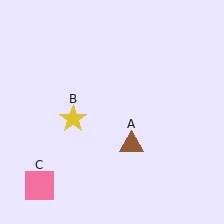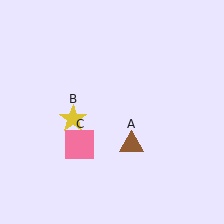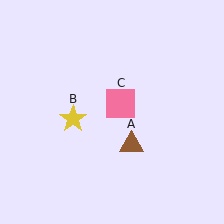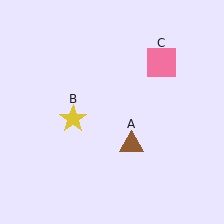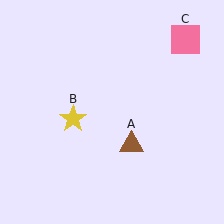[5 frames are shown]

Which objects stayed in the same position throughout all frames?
Brown triangle (object A) and yellow star (object B) remained stationary.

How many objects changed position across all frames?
1 object changed position: pink square (object C).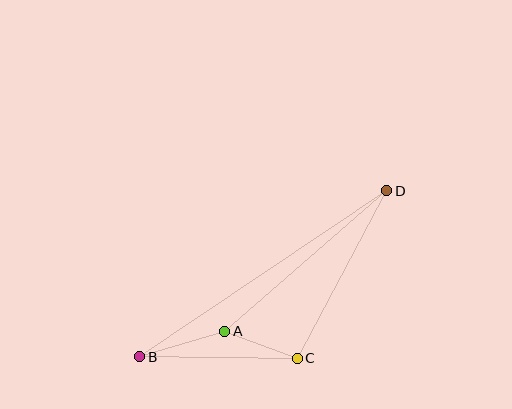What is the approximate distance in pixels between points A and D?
The distance between A and D is approximately 215 pixels.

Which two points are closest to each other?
Points A and C are closest to each other.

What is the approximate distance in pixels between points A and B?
The distance between A and B is approximately 89 pixels.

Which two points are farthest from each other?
Points B and D are farthest from each other.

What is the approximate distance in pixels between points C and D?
The distance between C and D is approximately 190 pixels.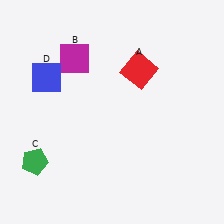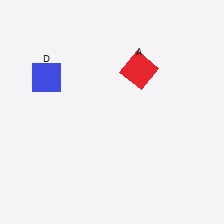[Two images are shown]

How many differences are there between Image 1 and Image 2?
There are 2 differences between the two images.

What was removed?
The green pentagon (C), the magenta square (B) were removed in Image 2.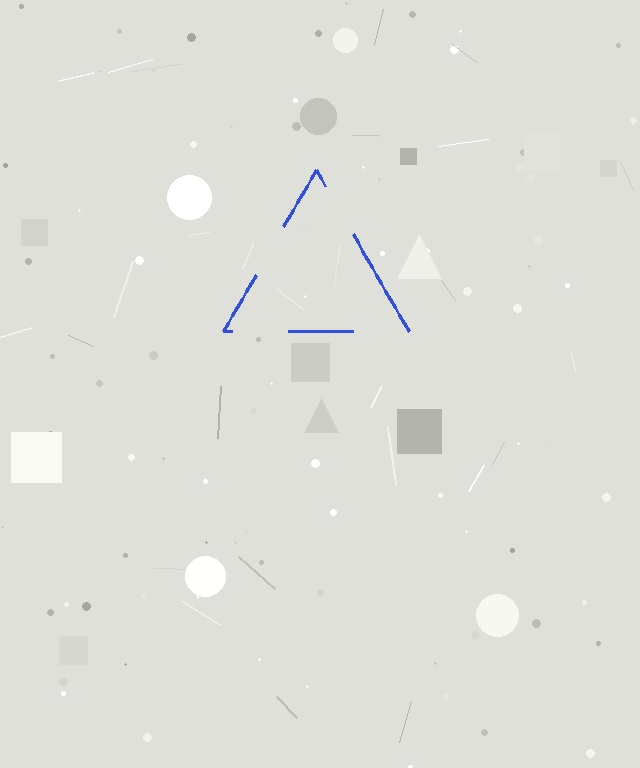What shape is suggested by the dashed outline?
The dashed outline suggests a triangle.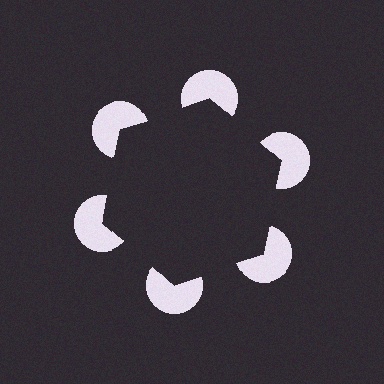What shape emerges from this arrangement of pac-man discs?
An illusory hexagon — its edges are inferred from the aligned wedge cuts in the pac-man discs, not physically drawn.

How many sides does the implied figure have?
6 sides.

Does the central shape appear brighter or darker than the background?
It typically appears slightly darker than the background, even though no actual brightness change is drawn.